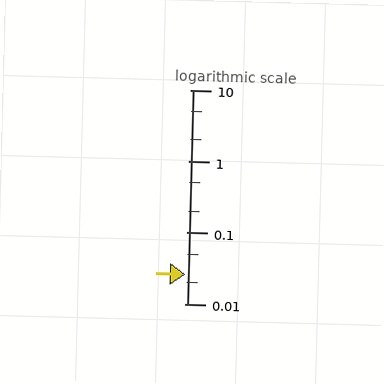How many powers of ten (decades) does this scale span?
The scale spans 3 decades, from 0.01 to 10.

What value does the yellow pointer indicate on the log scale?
The pointer indicates approximately 0.026.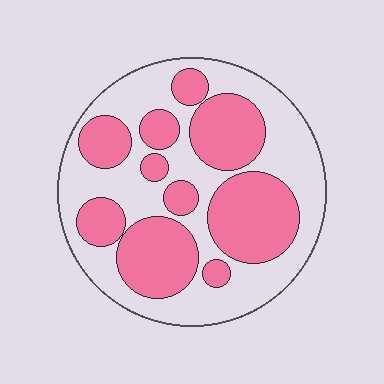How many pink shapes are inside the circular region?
10.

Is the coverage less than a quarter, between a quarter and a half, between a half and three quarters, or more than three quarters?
Between a quarter and a half.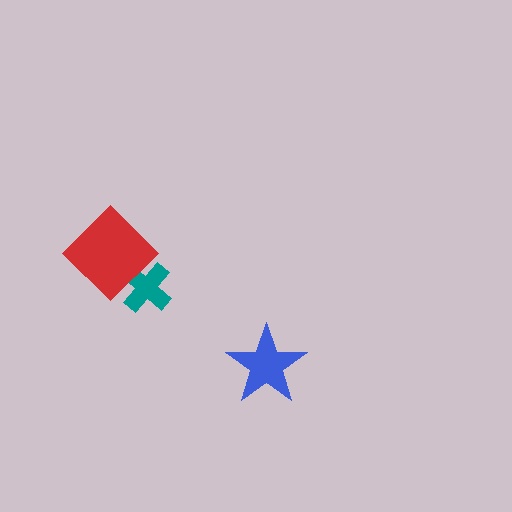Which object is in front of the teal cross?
The red diamond is in front of the teal cross.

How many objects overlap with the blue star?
0 objects overlap with the blue star.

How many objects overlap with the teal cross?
1 object overlaps with the teal cross.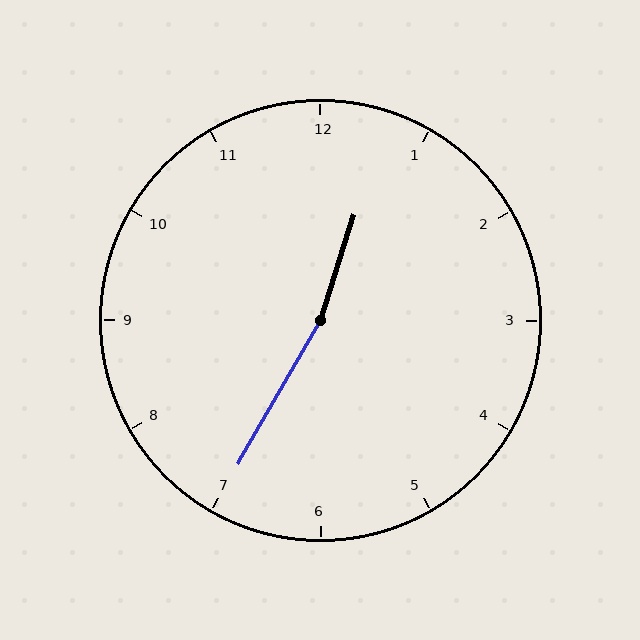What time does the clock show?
12:35.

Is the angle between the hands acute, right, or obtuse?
It is obtuse.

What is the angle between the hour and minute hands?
Approximately 168 degrees.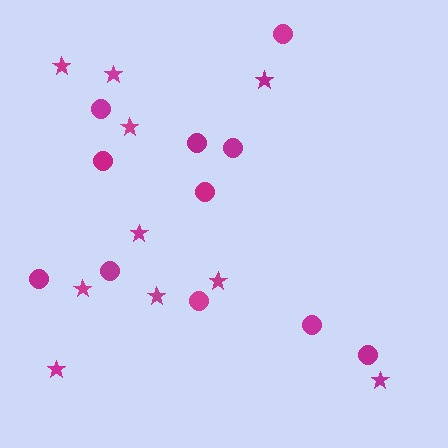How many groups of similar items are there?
There are 2 groups: one group of stars (10) and one group of circles (11).